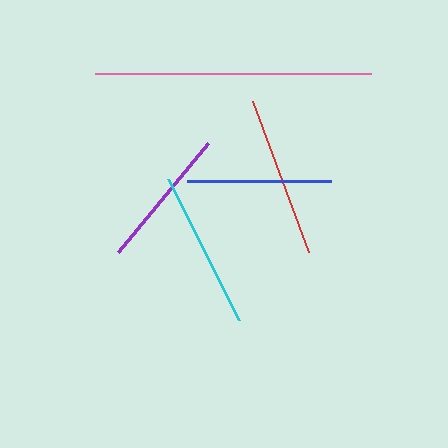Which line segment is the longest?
The pink line is the longest at approximately 275 pixels.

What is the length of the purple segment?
The purple segment is approximately 140 pixels long.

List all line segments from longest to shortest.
From longest to shortest: pink, red, cyan, blue, purple.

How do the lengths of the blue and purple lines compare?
The blue and purple lines are approximately the same length.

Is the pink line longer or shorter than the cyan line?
The pink line is longer than the cyan line.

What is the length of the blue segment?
The blue segment is approximately 144 pixels long.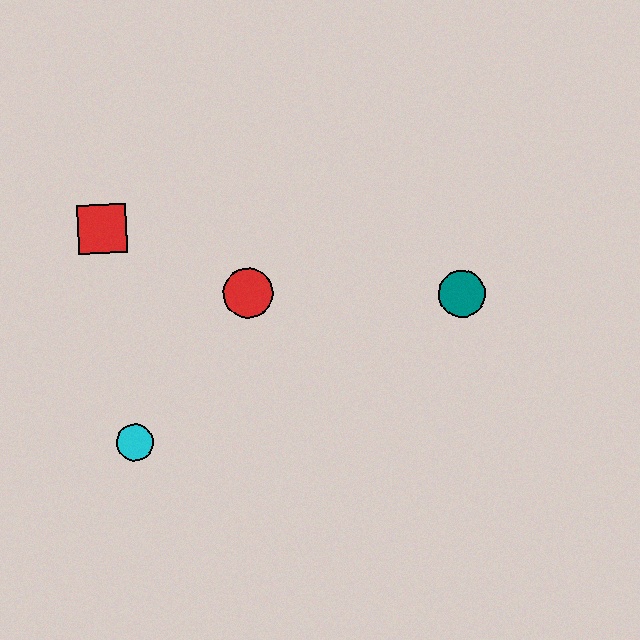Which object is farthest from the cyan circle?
The teal circle is farthest from the cyan circle.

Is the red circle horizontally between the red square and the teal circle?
Yes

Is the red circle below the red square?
Yes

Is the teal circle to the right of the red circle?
Yes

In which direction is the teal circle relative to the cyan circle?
The teal circle is to the right of the cyan circle.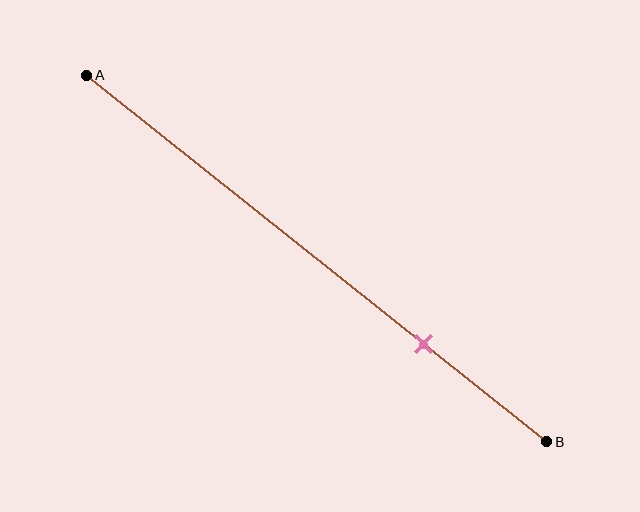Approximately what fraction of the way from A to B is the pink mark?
The pink mark is approximately 75% of the way from A to B.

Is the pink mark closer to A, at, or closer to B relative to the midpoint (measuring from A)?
The pink mark is closer to point B than the midpoint of segment AB.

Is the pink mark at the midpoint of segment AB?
No, the mark is at about 75% from A, not at the 50% midpoint.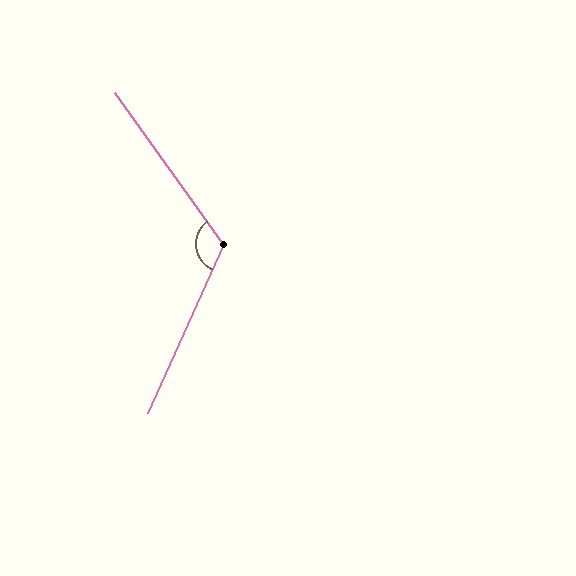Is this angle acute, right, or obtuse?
It is obtuse.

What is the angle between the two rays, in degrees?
Approximately 120 degrees.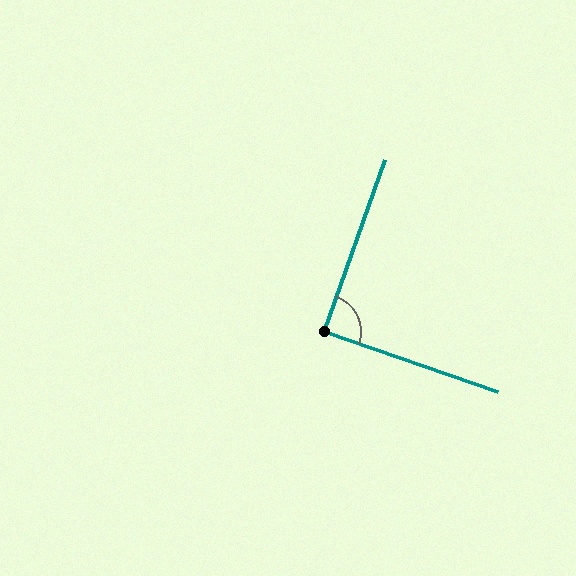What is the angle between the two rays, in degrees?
Approximately 89 degrees.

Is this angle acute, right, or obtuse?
It is approximately a right angle.